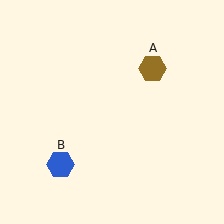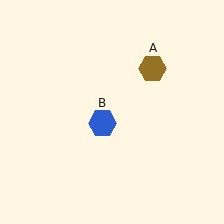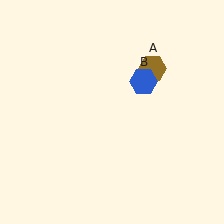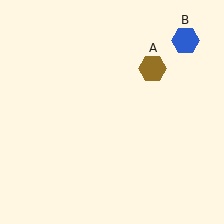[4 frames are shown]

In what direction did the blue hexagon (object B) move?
The blue hexagon (object B) moved up and to the right.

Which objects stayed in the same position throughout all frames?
Brown hexagon (object A) remained stationary.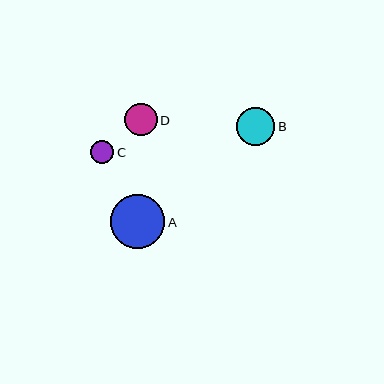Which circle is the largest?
Circle A is the largest with a size of approximately 54 pixels.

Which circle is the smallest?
Circle C is the smallest with a size of approximately 23 pixels.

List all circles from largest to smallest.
From largest to smallest: A, B, D, C.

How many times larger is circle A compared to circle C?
Circle A is approximately 2.4 times the size of circle C.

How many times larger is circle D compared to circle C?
Circle D is approximately 1.4 times the size of circle C.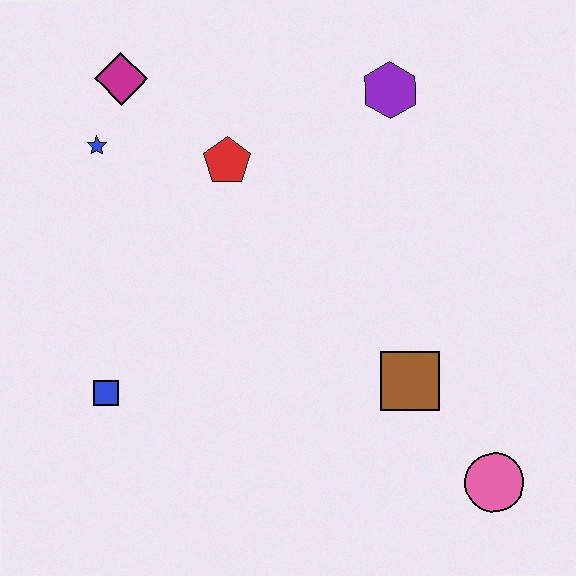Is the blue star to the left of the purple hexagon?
Yes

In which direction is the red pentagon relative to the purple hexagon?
The red pentagon is to the left of the purple hexagon.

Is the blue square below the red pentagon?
Yes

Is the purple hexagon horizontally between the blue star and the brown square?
Yes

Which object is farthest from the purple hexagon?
The blue square is farthest from the purple hexagon.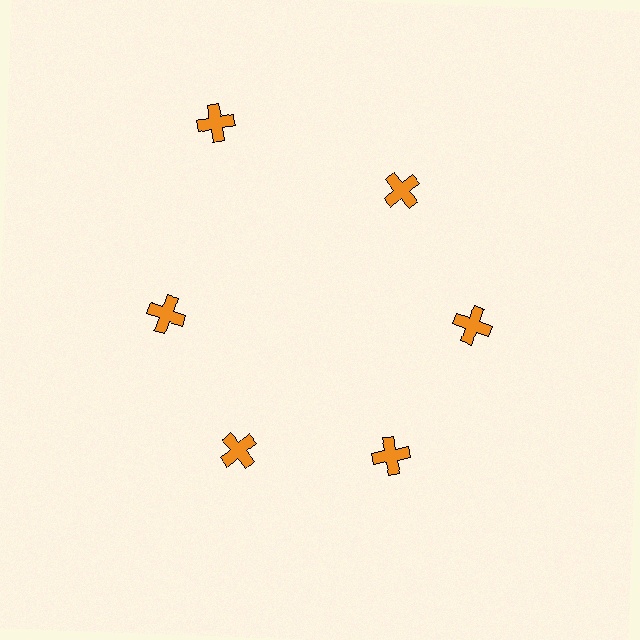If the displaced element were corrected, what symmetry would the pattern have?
It would have 6-fold rotational symmetry — the pattern would map onto itself every 60 degrees.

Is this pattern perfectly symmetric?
No. The 6 orange crosses are arranged in a ring, but one element near the 11 o'clock position is pushed outward from the center, breaking the 6-fold rotational symmetry.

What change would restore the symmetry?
The symmetry would be restored by moving it inward, back onto the ring so that all 6 crosses sit at equal angles and equal distance from the center.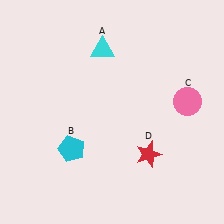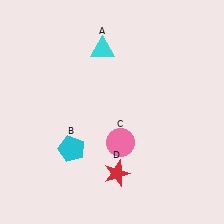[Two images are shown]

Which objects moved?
The objects that moved are: the pink circle (C), the red star (D).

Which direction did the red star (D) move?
The red star (D) moved left.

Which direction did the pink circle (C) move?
The pink circle (C) moved left.